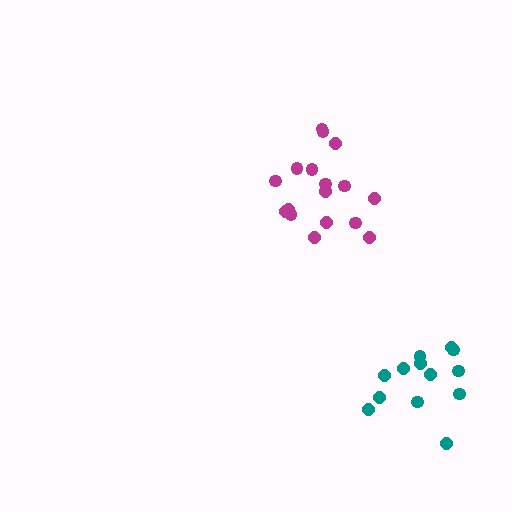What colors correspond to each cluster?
The clusters are colored: teal, magenta.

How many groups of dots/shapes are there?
There are 2 groups.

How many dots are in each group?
Group 1: 13 dots, Group 2: 17 dots (30 total).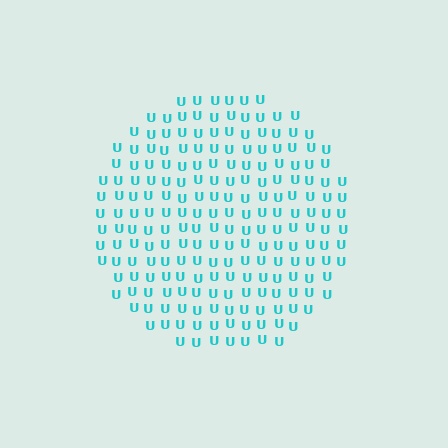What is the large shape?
The large shape is a circle.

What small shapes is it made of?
It is made of small letter U's.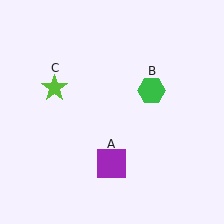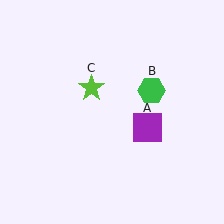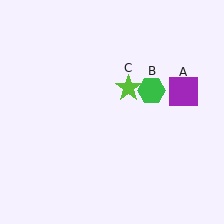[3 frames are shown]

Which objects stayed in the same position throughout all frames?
Green hexagon (object B) remained stationary.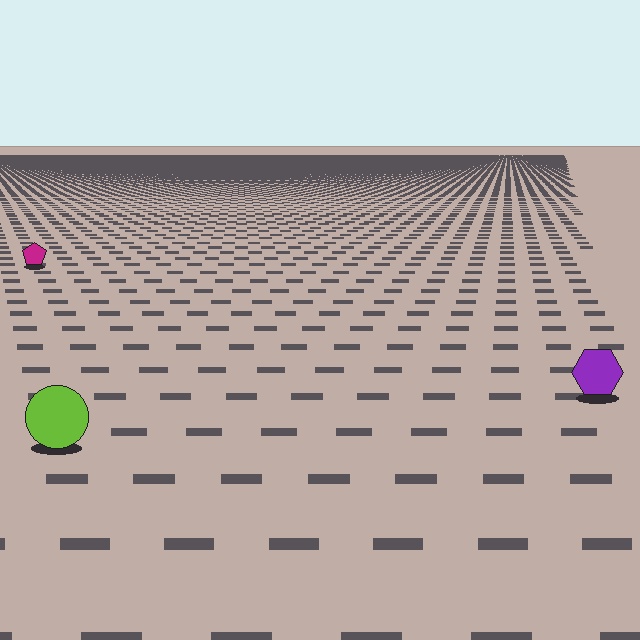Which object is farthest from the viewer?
The magenta pentagon is farthest from the viewer. It appears smaller and the ground texture around it is denser.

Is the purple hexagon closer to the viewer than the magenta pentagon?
Yes. The purple hexagon is closer — you can tell from the texture gradient: the ground texture is coarser near it.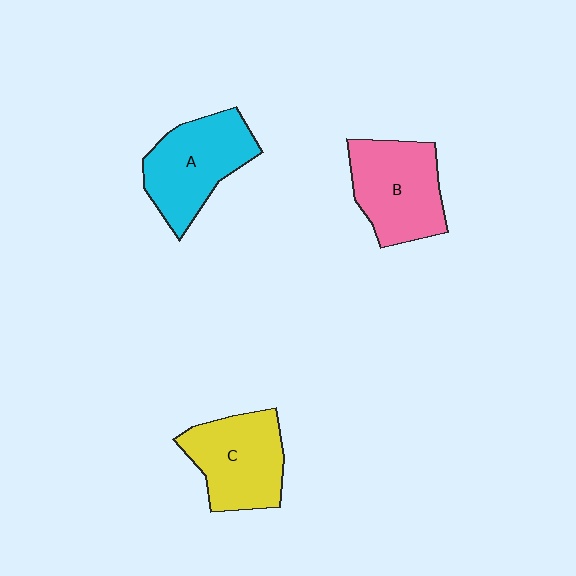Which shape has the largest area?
Shape A (cyan).